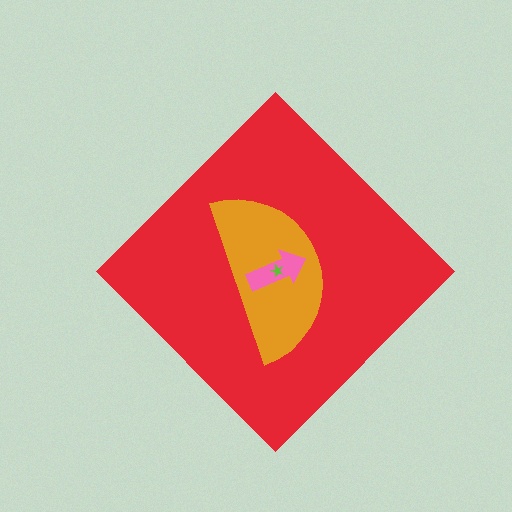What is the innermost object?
The lime star.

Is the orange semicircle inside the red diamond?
Yes.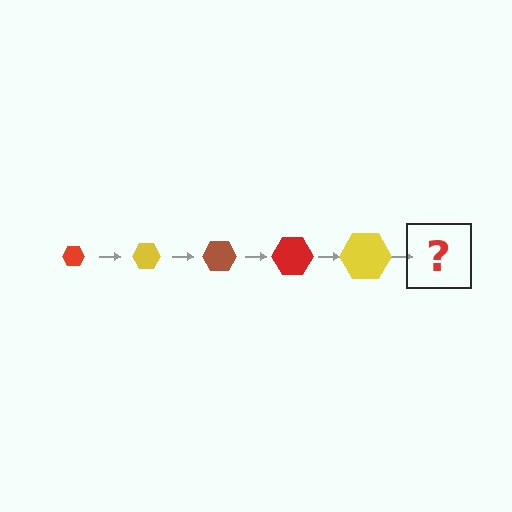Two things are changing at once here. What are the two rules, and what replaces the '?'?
The two rules are that the hexagon grows larger each step and the color cycles through red, yellow, and brown. The '?' should be a brown hexagon, larger than the previous one.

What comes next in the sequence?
The next element should be a brown hexagon, larger than the previous one.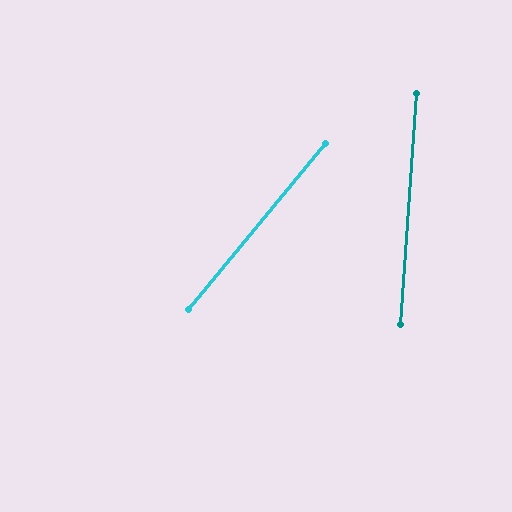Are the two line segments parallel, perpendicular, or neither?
Neither parallel nor perpendicular — they differ by about 36°.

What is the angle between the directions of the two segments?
Approximately 36 degrees.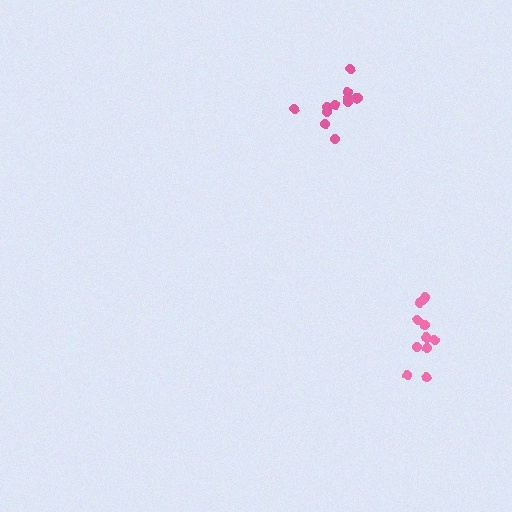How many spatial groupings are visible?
There are 2 spatial groupings.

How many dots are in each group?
Group 1: 12 dots, Group 2: 11 dots (23 total).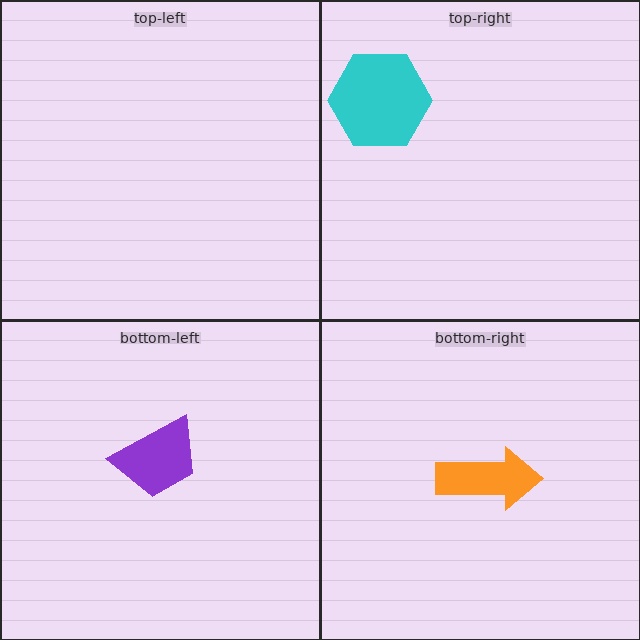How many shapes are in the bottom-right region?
1.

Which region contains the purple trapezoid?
The bottom-left region.